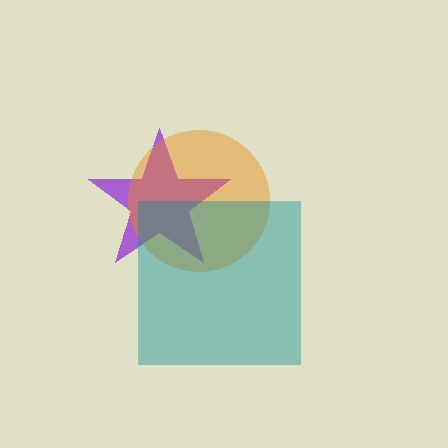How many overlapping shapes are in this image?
There are 3 overlapping shapes in the image.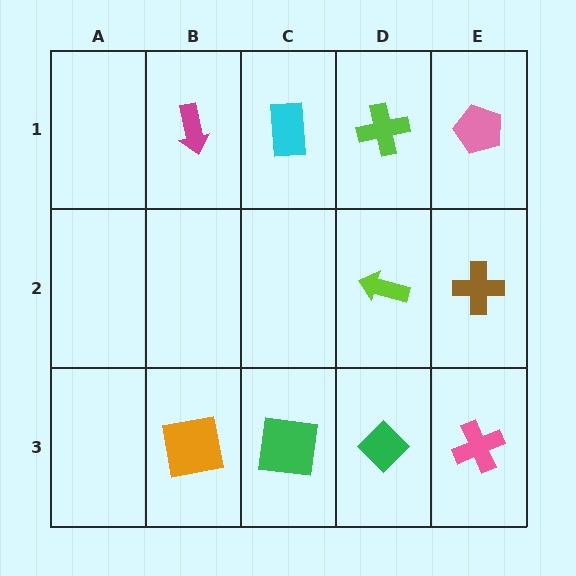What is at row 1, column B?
A magenta arrow.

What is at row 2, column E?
A brown cross.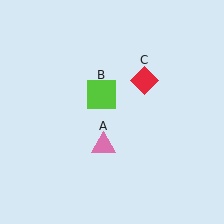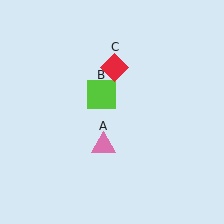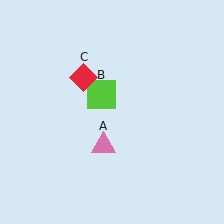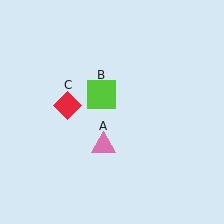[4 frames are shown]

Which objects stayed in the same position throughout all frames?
Pink triangle (object A) and lime square (object B) remained stationary.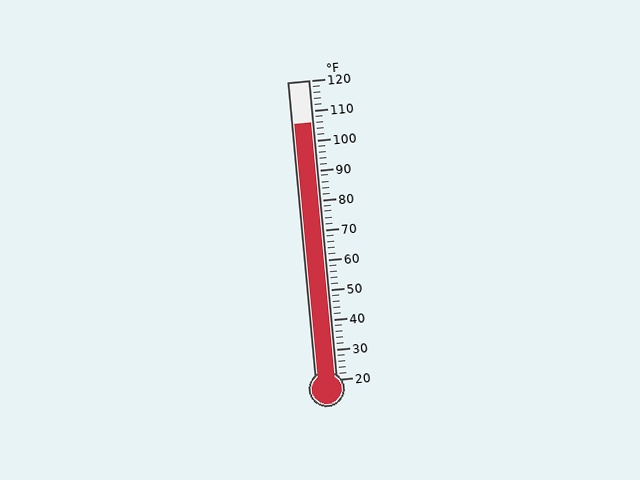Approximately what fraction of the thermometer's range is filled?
The thermometer is filled to approximately 85% of its range.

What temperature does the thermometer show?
The thermometer shows approximately 106°F.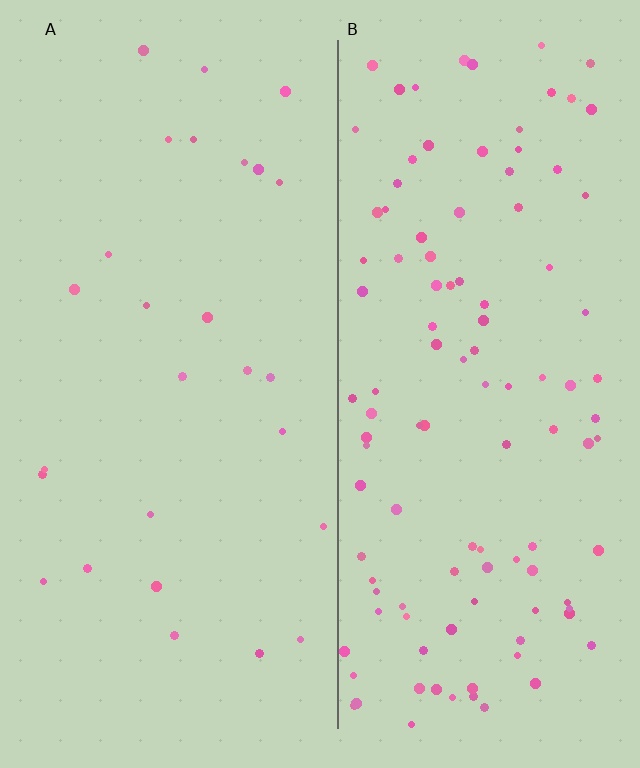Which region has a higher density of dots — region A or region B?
B (the right).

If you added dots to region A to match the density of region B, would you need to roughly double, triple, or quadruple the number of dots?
Approximately quadruple.